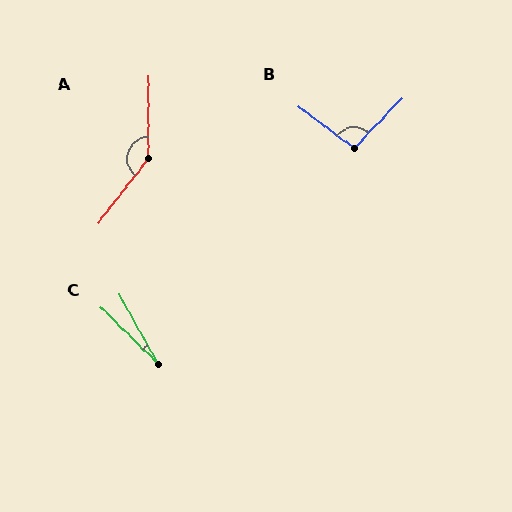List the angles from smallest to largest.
C (16°), B (97°), A (142°).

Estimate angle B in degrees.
Approximately 97 degrees.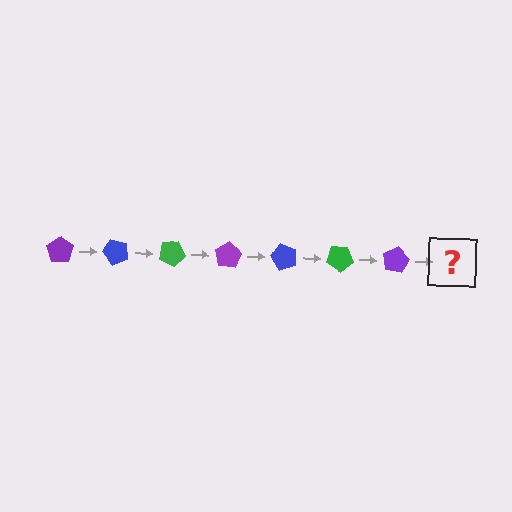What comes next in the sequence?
The next element should be a blue pentagon, rotated 350 degrees from the start.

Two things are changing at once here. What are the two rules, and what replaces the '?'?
The two rules are that it rotates 50 degrees each step and the color cycles through purple, blue, and green. The '?' should be a blue pentagon, rotated 350 degrees from the start.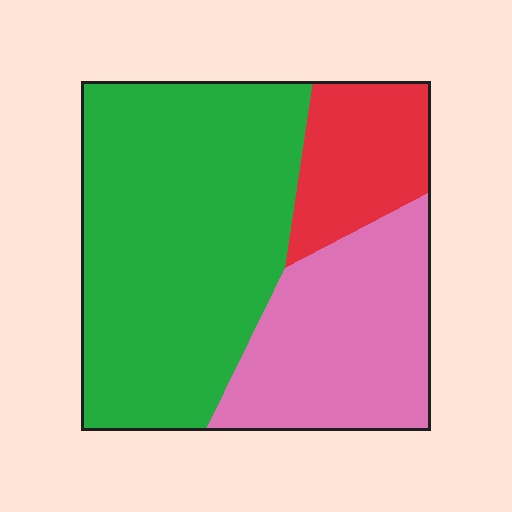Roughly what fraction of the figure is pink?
Pink takes up between a quarter and a half of the figure.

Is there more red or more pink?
Pink.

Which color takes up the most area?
Green, at roughly 55%.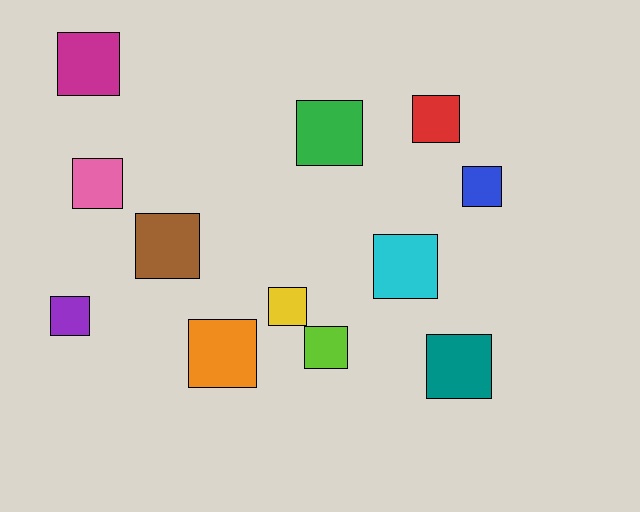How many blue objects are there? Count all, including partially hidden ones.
There is 1 blue object.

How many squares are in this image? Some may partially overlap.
There are 12 squares.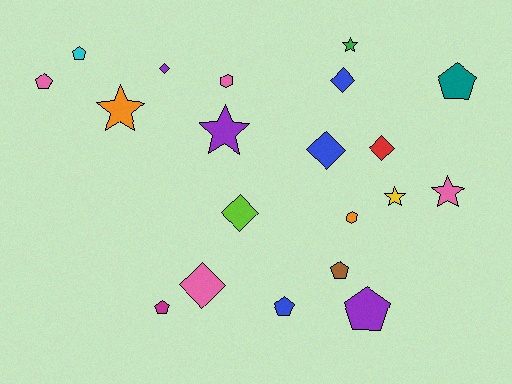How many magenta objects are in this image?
There is 1 magenta object.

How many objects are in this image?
There are 20 objects.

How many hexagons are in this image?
There are 2 hexagons.